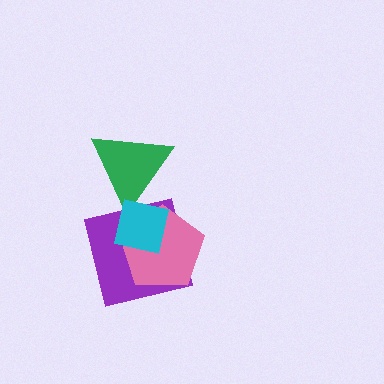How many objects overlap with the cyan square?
3 objects overlap with the cyan square.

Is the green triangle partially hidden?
Yes, it is partially covered by another shape.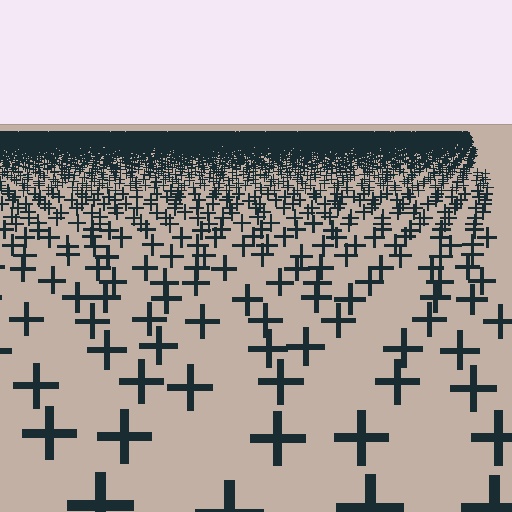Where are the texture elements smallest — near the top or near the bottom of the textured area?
Near the top.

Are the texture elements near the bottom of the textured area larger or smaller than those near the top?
Larger. Near the bottom, elements are closer to the viewer and appear at a bigger on-screen size.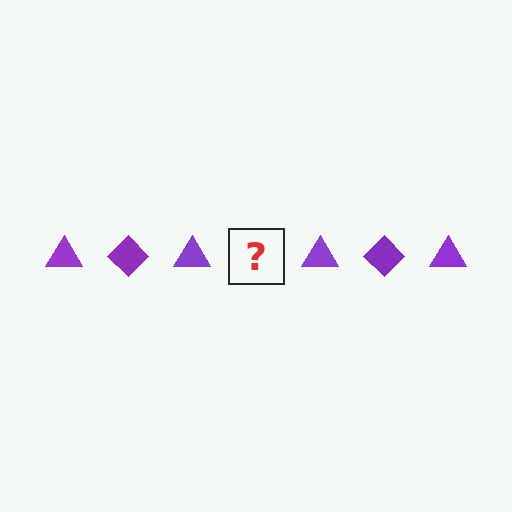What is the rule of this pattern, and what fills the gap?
The rule is that the pattern cycles through triangle, diamond shapes in purple. The gap should be filled with a purple diamond.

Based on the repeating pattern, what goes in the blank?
The blank should be a purple diamond.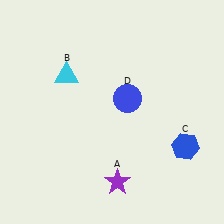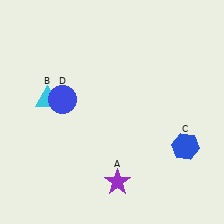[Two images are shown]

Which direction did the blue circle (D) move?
The blue circle (D) moved left.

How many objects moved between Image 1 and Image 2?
2 objects moved between the two images.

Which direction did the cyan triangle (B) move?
The cyan triangle (B) moved down.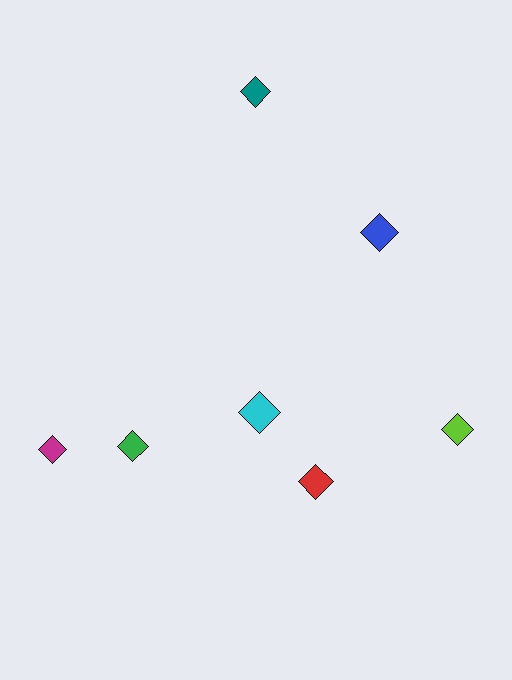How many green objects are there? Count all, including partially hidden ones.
There is 1 green object.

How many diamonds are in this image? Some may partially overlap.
There are 7 diamonds.